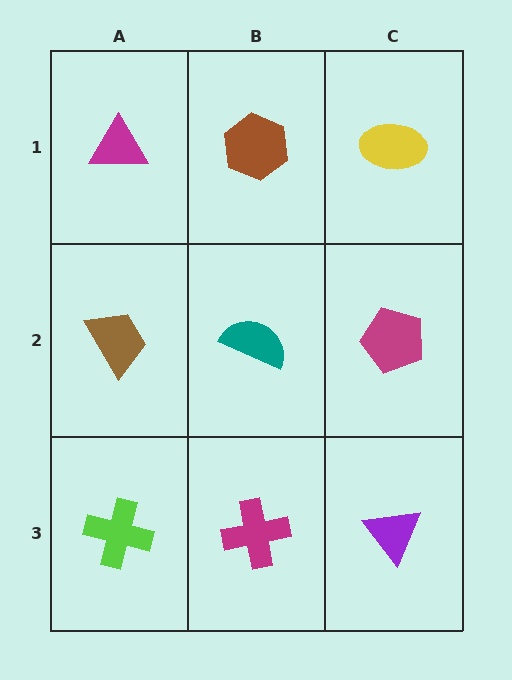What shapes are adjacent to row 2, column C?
A yellow ellipse (row 1, column C), a purple triangle (row 3, column C), a teal semicircle (row 2, column B).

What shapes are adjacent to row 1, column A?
A brown trapezoid (row 2, column A), a brown hexagon (row 1, column B).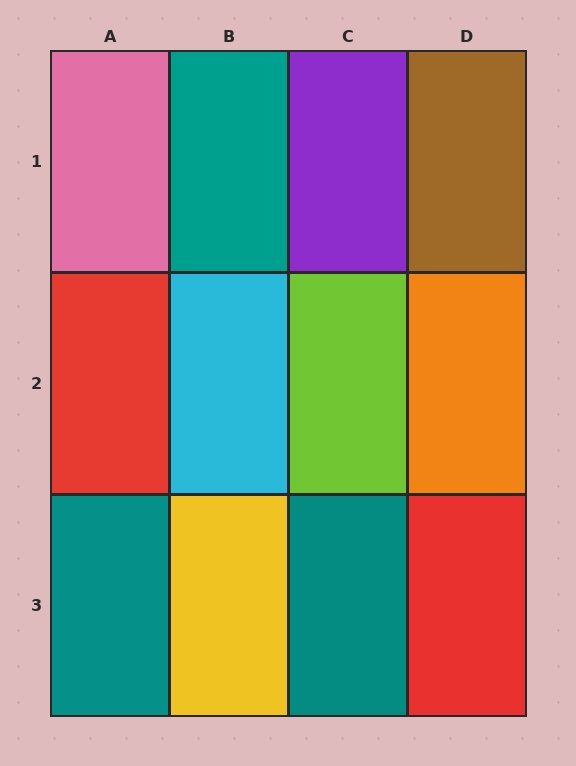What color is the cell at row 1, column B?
Teal.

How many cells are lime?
1 cell is lime.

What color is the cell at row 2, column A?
Red.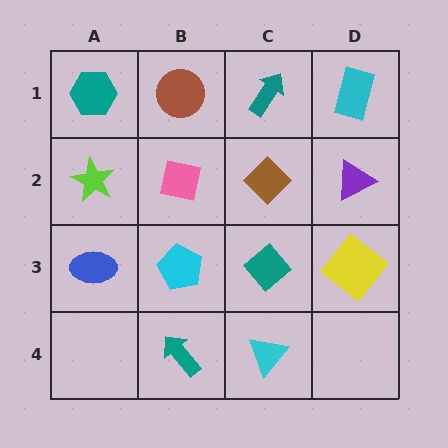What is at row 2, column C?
A brown diamond.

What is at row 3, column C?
A teal diamond.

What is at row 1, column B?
A brown circle.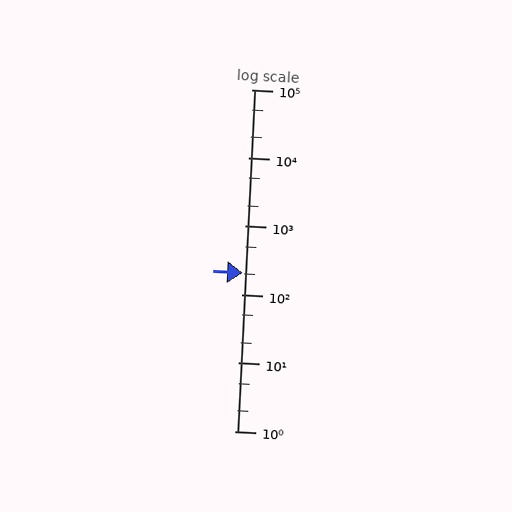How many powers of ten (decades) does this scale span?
The scale spans 5 decades, from 1 to 100000.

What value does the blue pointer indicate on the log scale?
The pointer indicates approximately 210.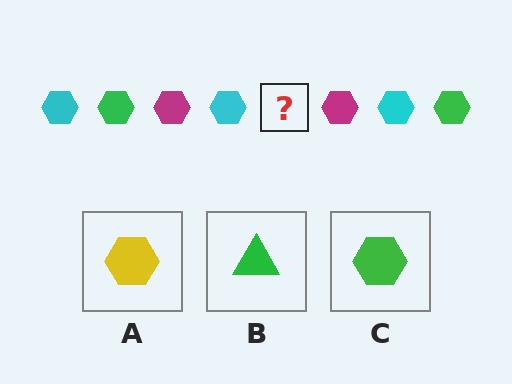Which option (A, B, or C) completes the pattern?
C.